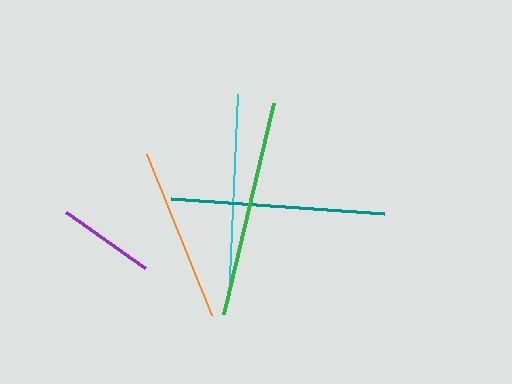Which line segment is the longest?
The green line is the longest at approximately 218 pixels.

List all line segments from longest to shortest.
From longest to shortest: green, teal, cyan, orange, purple.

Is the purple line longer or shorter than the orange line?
The orange line is longer than the purple line.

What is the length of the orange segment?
The orange segment is approximately 173 pixels long.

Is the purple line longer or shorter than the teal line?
The teal line is longer than the purple line.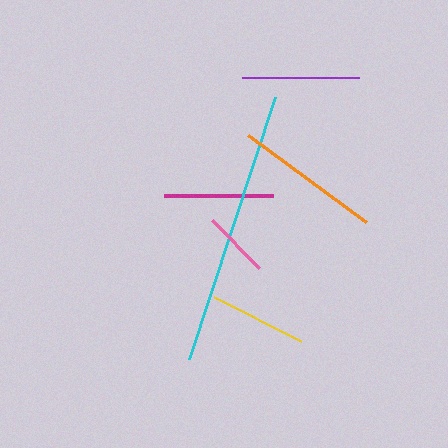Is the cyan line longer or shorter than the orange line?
The cyan line is longer than the orange line.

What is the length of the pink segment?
The pink segment is approximately 67 pixels long.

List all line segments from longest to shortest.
From longest to shortest: cyan, orange, purple, magenta, yellow, pink.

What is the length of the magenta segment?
The magenta segment is approximately 110 pixels long.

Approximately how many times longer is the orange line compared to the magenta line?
The orange line is approximately 1.3 times the length of the magenta line.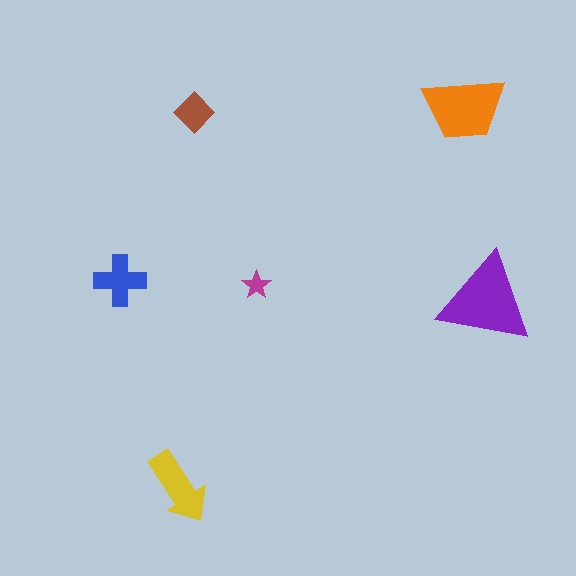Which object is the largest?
The purple triangle.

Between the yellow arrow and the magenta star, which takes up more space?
The yellow arrow.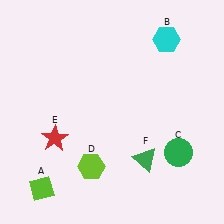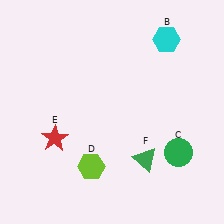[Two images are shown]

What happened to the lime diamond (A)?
The lime diamond (A) was removed in Image 2. It was in the bottom-left area of Image 1.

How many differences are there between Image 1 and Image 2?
There is 1 difference between the two images.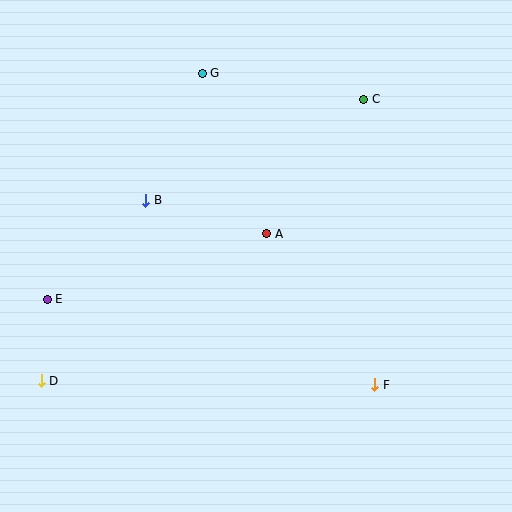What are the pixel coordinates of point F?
Point F is at (375, 385).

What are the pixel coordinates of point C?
Point C is at (364, 99).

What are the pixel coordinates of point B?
Point B is at (146, 200).